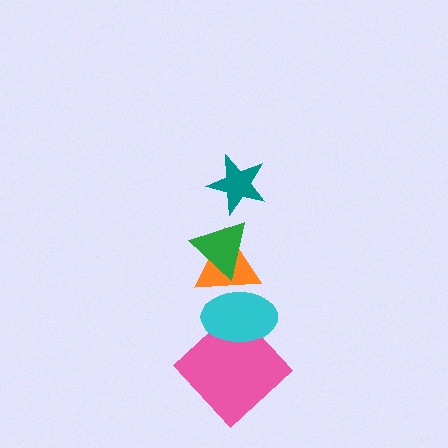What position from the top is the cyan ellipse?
The cyan ellipse is 4th from the top.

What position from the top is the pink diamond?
The pink diamond is 5th from the top.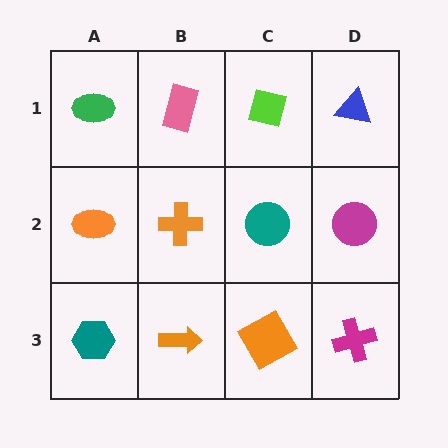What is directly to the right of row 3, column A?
An orange arrow.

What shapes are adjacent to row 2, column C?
A lime square (row 1, column C), an orange square (row 3, column C), an orange cross (row 2, column B), a magenta circle (row 2, column D).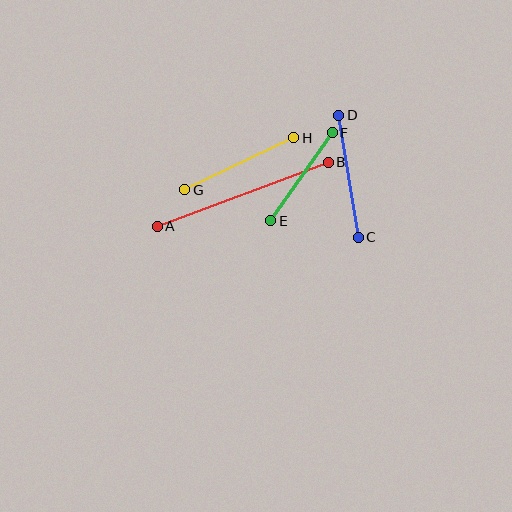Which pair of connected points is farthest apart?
Points A and B are farthest apart.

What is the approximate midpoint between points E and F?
The midpoint is at approximately (301, 177) pixels.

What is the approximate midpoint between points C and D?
The midpoint is at approximately (349, 176) pixels.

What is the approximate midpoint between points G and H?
The midpoint is at approximately (239, 164) pixels.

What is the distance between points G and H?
The distance is approximately 120 pixels.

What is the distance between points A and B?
The distance is approximately 183 pixels.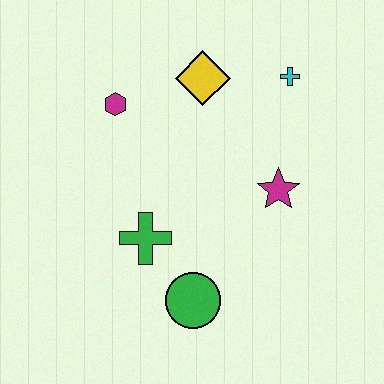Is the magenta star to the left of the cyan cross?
Yes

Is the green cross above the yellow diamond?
No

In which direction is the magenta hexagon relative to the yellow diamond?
The magenta hexagon is to the left of the yellow diamond.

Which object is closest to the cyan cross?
The yellow diamond is closest to the cyan cross.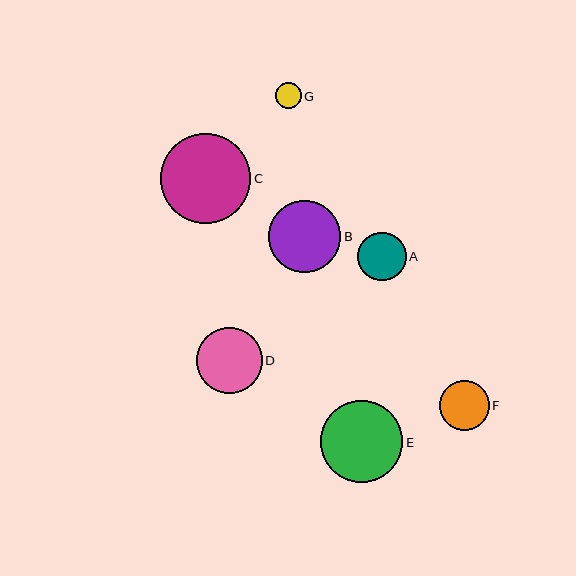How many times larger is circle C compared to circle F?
Circle C is approximately 1.8 times the size of circle F.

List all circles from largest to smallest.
From largest to smallest: C, E, B, D, F, A, G.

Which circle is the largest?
Circle C is the largest with a size of approximately 90 pixels.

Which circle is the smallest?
Circle G is the smallest with a size of approximately 26 pixels.